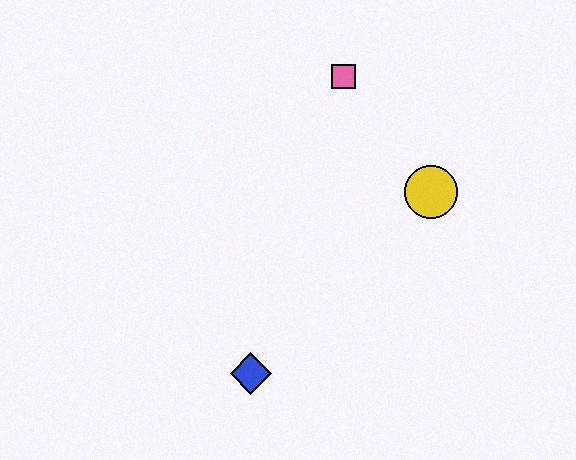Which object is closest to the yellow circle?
The pink square is closest to the yellow circle.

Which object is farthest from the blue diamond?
The pink square is farthest from the blue diamond.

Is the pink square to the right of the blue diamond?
Yes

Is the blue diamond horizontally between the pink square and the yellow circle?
No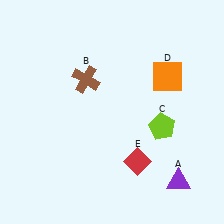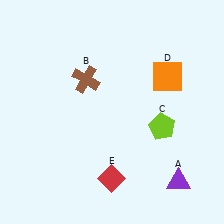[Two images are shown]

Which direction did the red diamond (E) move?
The red diamond (E) moved left.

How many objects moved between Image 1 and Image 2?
1 object moved between the two images.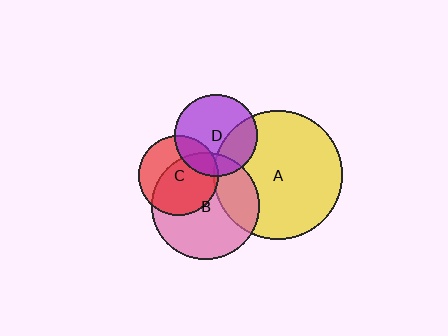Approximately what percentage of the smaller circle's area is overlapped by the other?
Approximately 20%.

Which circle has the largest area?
Circle A (yellow).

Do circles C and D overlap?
Yes.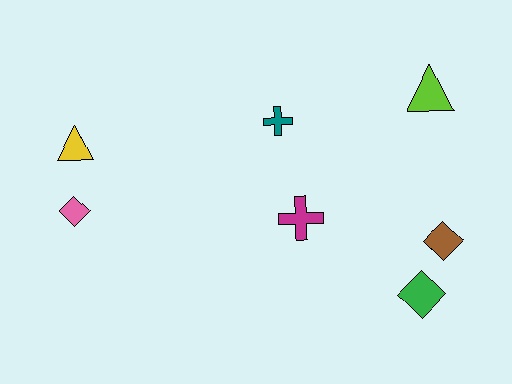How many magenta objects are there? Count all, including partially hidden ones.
There is 1 magenta object.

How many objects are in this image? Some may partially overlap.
There are 7 objects.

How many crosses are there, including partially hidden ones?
There are 2 crosses.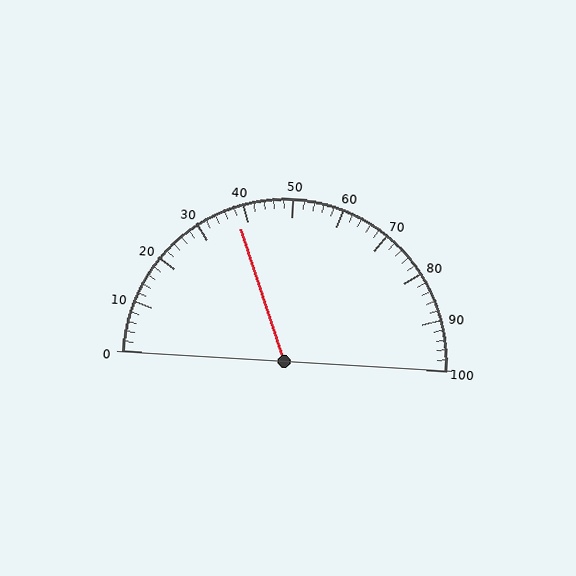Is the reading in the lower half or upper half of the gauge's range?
The reading is in the lower half of the range (0 to 100).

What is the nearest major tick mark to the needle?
The nearest major tick mark is 40.